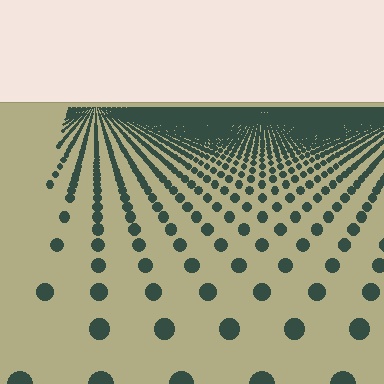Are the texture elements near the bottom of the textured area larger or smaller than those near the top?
Larger. Near the bottom, elements are closer to the viewer and appear at a bigger on-screen size.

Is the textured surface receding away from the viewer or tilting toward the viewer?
The surface is receding away from the viewer. Texture elements get smaller and denser toward the top.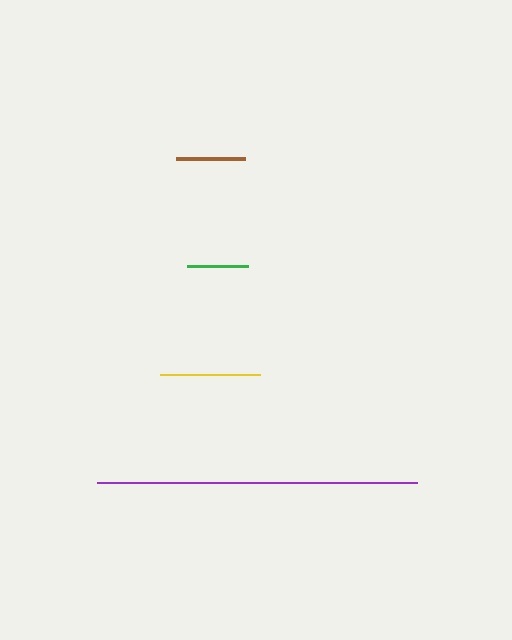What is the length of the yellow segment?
The yellow segment is approximately 99 pixels long.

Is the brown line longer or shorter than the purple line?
The purple line is longer than the brown line.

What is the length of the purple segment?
The purple segment is approximately 321 pixels long.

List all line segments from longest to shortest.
From longest to shortest: purple, yellow, brown, green.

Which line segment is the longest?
The purple line is the longest at approximately 321 pixels.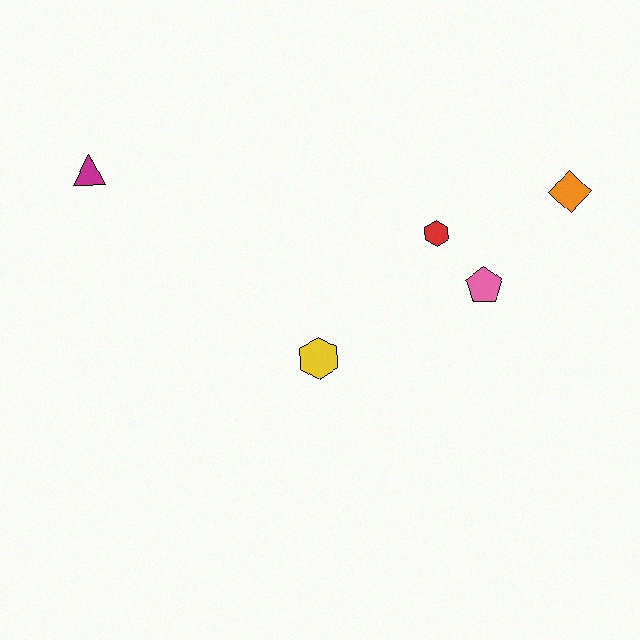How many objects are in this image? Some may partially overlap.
There are 5 objects.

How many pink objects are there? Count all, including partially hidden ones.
There is 1 pink object.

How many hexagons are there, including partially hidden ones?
There are 2 hexagons.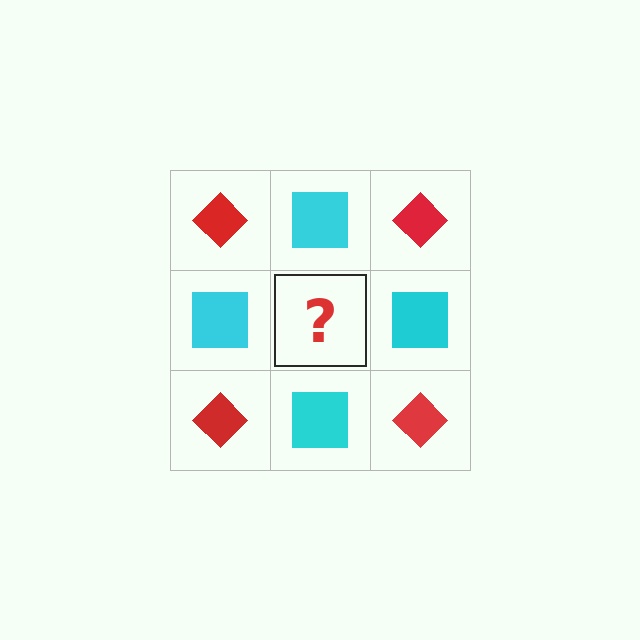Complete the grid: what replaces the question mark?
The question mark should be replaced with a red diamond.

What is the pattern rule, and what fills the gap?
The rule is that it alternates red diamond and cyan square in a checkerboard pattern. The gap should be filled with a red diamond.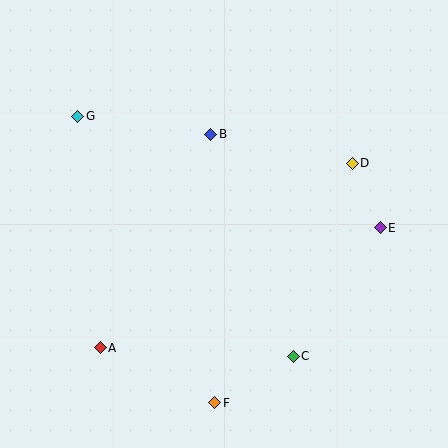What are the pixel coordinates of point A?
Point A is at (100, 348).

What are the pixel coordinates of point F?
Point F is at (215, 403).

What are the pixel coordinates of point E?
Point E is at (380, 228).